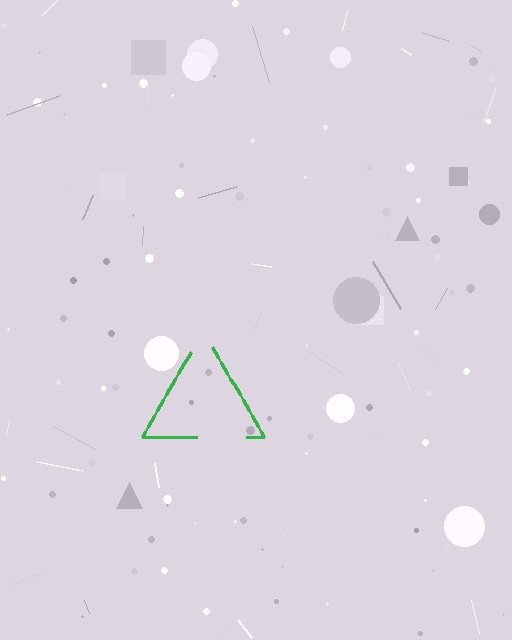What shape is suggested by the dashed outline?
The dashed outline suggests a triangle.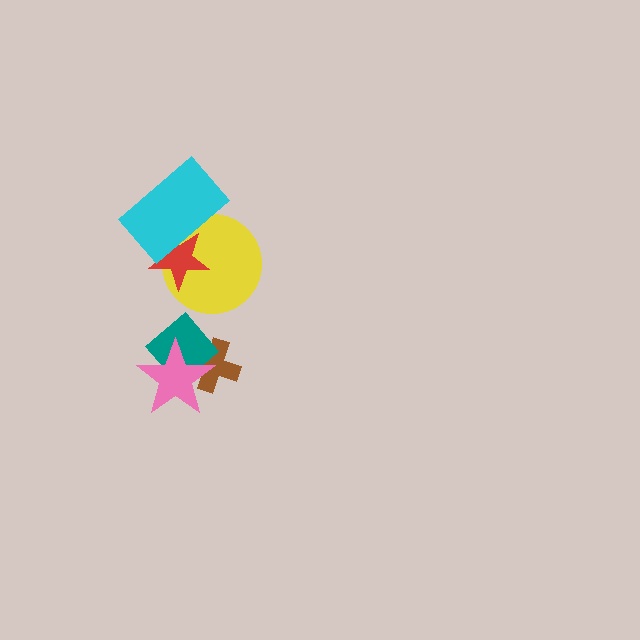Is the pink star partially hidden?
No, no other shape covers it.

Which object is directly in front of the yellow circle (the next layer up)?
The red star is directly in front of the yellow circle.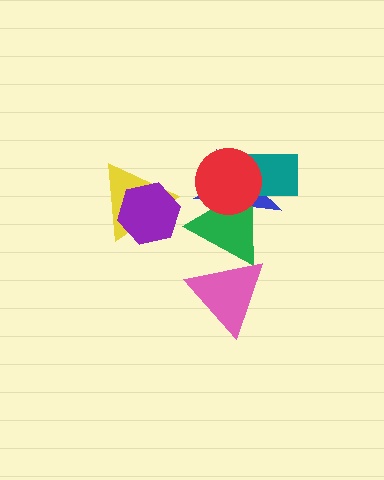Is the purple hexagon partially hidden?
No, no other shape covers it.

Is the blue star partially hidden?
Yes, it is partially covered by another shape.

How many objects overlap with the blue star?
3 objects overlap with the blue star.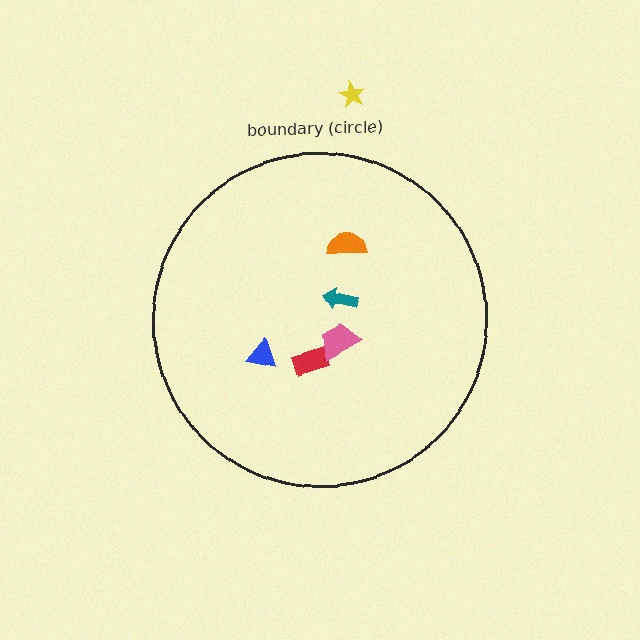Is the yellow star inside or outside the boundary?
Outside.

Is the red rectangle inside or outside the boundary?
Inside.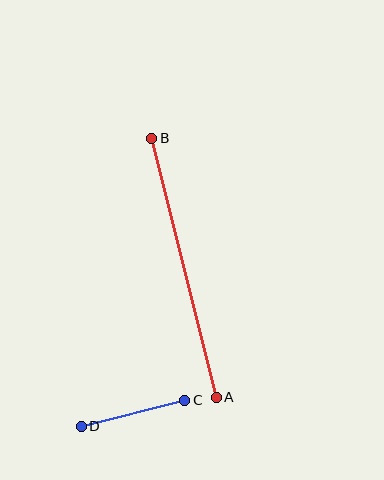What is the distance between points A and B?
The distance is approximately 267 pixels.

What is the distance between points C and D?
The distance is approximately 107 pixels.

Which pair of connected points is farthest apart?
Points A and B are farthest apart.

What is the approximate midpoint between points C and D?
The midpoint is at approximately (133, 413) pixels.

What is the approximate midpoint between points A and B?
The midpoint is at approximately (184, 268) pixels.